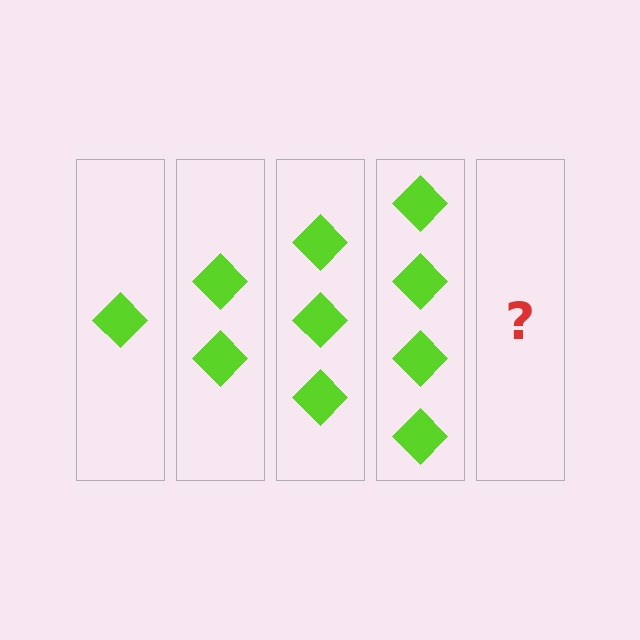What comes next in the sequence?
The next element should be 5 diamonds.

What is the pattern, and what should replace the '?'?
The pattern is that each step adds one more diamond. The '?' should be 5 diamonds.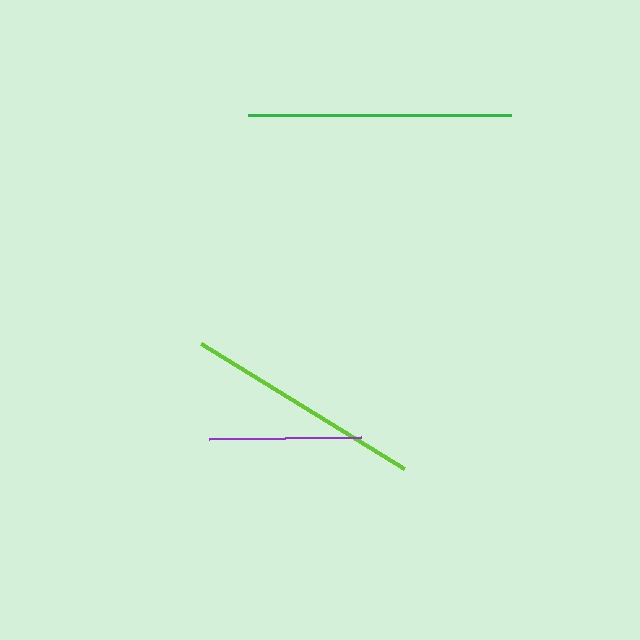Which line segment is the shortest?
The purple line is the shortest at approximately 152 pixels.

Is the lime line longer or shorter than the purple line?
The lime line is longer than the purple line.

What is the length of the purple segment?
The purple segment is approximately 152 pixels long.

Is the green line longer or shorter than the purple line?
The green line is longer than the purple line.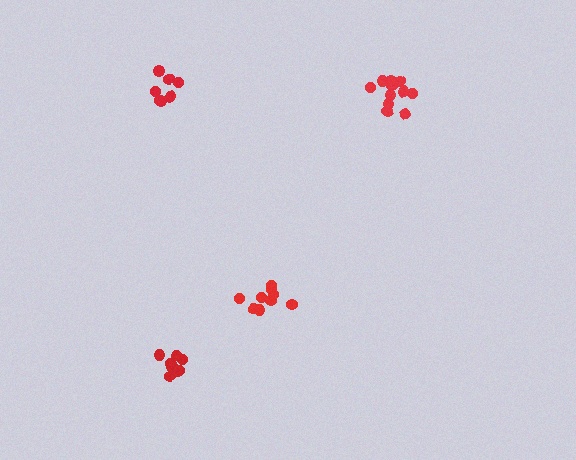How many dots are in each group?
Group 1: 8 dots, Group 2: 7 dots, Group 3: 11 dots, Group 4: 10 dots (36 total).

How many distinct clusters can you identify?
There are 4 distinct clusters.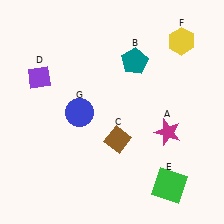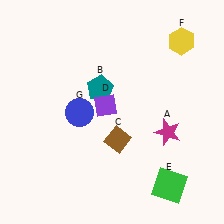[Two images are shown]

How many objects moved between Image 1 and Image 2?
2 objects moved between the two images.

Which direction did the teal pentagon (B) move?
The teal pentagon (B) moved left.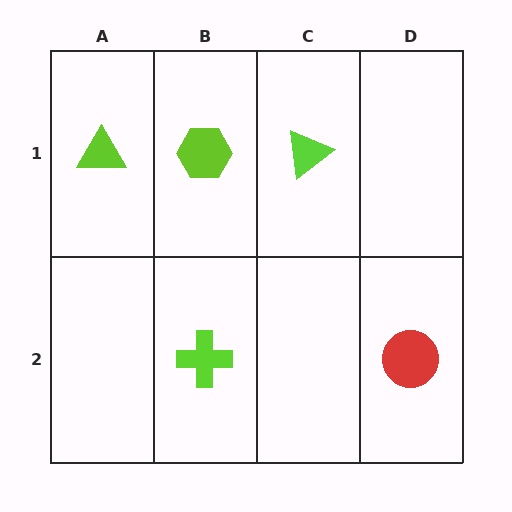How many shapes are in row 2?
2 shapes.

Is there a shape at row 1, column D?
No, that cell is empty.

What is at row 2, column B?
A lime cross.